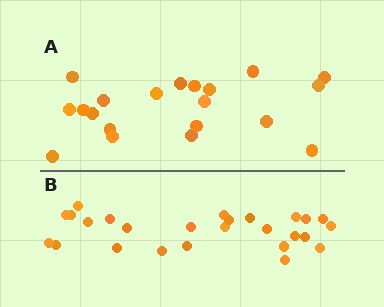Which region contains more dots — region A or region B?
Region B (the bottom region) has more dots.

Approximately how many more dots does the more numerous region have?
Region B has about 6 more dots than region A.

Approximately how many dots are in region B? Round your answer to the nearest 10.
About 30 dots. (The exact count is 26, which rounds to 30.)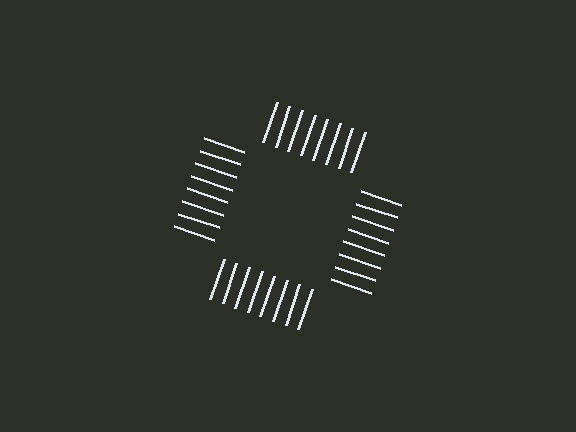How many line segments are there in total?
32 — 8 along each of the 4 edges.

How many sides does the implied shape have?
4 sides — the line-ends trace a square.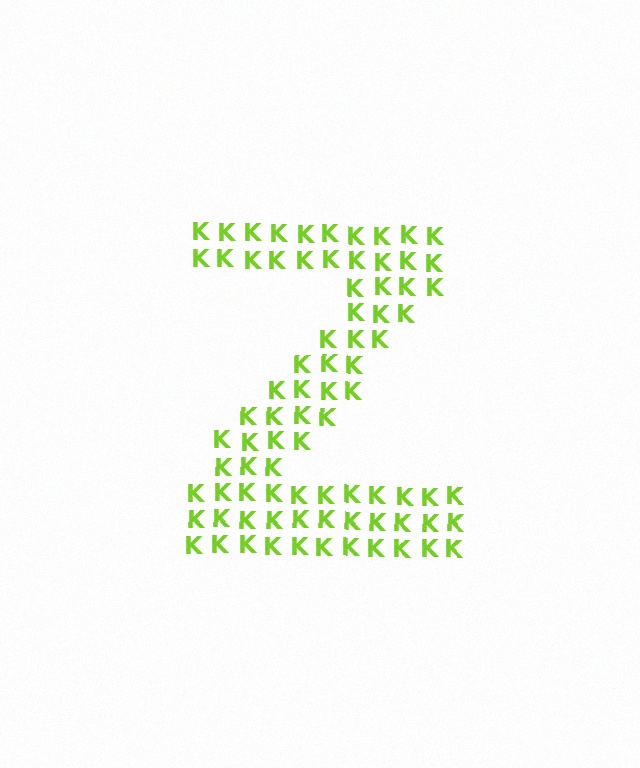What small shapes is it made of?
It is made of small letter K's.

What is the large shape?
The large shape is the letter Z.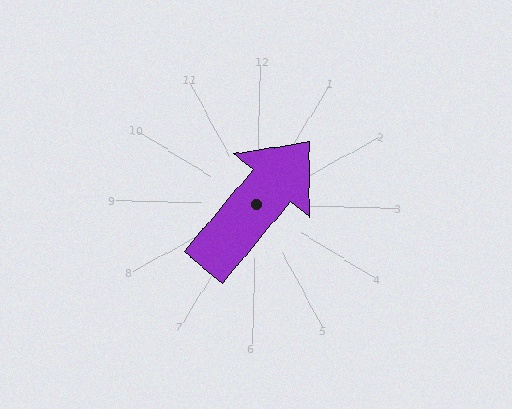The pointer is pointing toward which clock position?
Roughly 1 o'clock.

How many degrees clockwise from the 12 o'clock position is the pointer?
Approximately 39 degrees.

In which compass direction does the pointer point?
Northeast.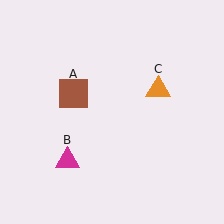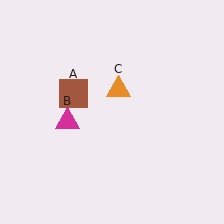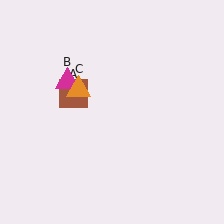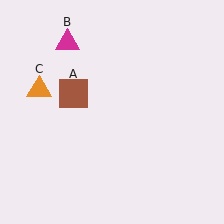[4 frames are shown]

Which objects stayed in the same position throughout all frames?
Brown square (object A) remained stationary.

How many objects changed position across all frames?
2 objects changed position: magenta triangle (object B), orange triangle (object C).